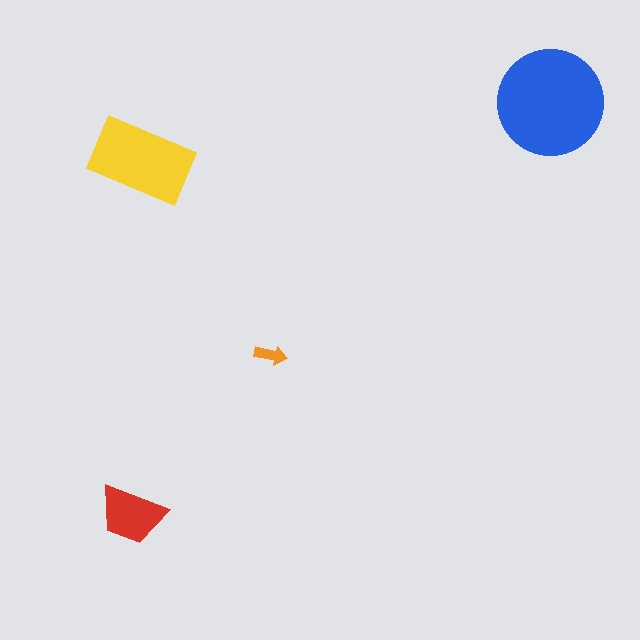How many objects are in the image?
There are 4 objects in the image.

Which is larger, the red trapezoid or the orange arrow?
The red trapezoid.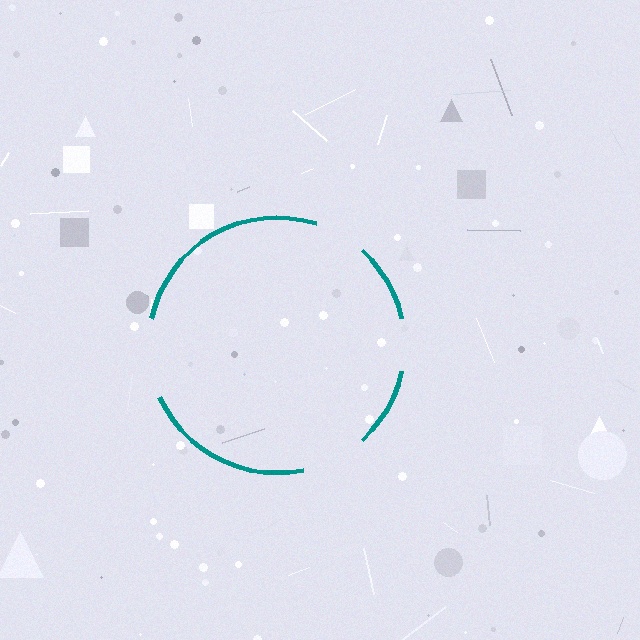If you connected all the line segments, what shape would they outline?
They would outline a circle.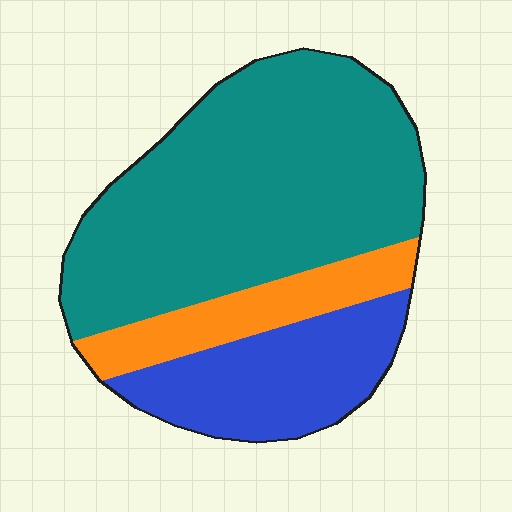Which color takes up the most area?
Teal, at roughly 60%.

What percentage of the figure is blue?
Blue covers 24% of the figure.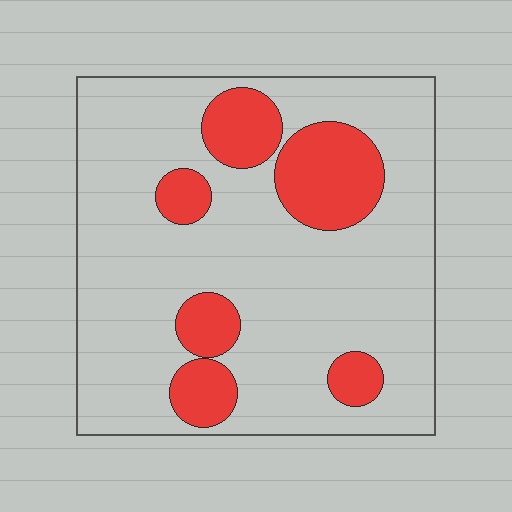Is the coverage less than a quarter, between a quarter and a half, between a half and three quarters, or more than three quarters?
Less than a quarter.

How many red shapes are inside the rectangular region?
6.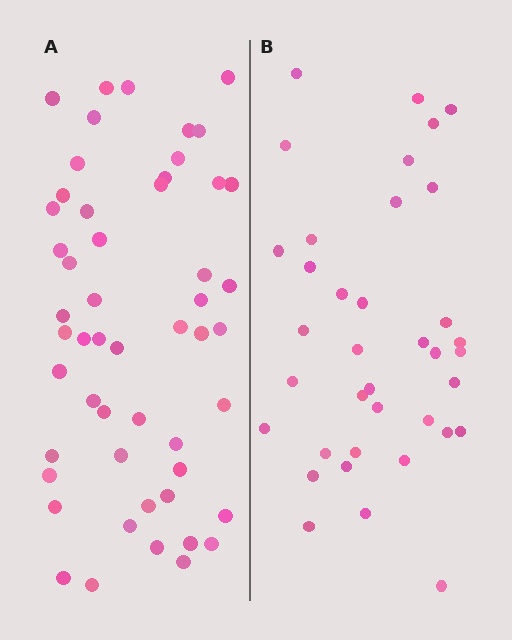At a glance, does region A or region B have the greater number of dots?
Region A (the left region) has more dots.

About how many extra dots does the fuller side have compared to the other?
Region A has approximately 15 more dots than region B.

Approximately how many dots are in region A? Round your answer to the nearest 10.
About 50 dots. (The exact count is 52, which rounds to 50.)